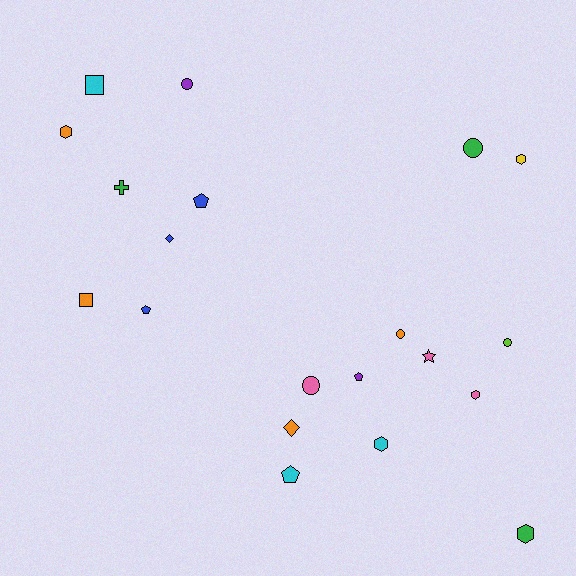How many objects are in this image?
There are 20 objects.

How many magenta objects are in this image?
There are no magenta objects.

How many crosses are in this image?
There is 1 cross.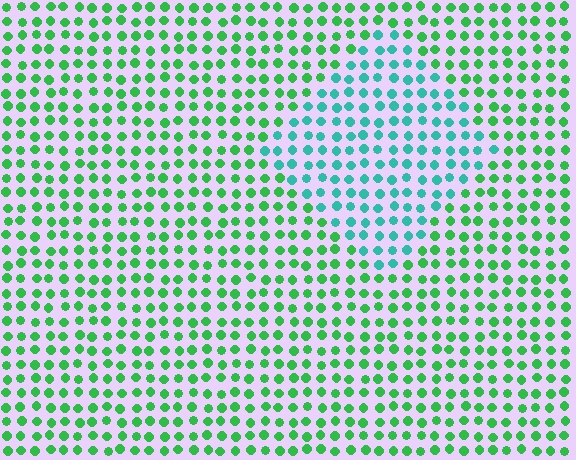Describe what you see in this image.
The image is filled with small green elements in a uniform arrangement. A diamond-shaped region is visible where the elements are tinted to a slightly different hue, forming a subtle color boundary.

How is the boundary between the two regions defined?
The boundary is defined purely by a slight shift in hue (about 41 degrees). Spacing, size, and orientation are identical on both sides.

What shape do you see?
I see a diamond.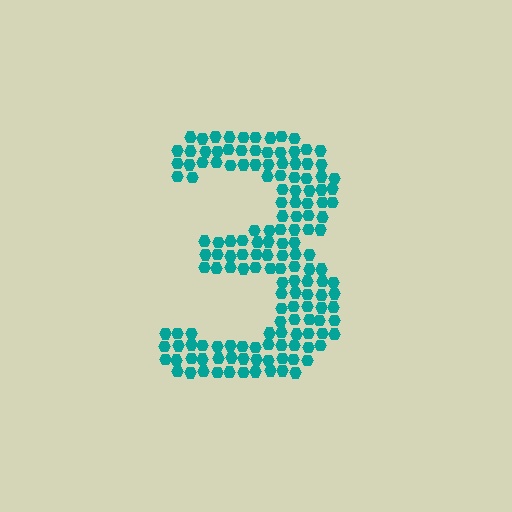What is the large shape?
The large shape is the digit 3.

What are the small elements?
The small elements are hexagons.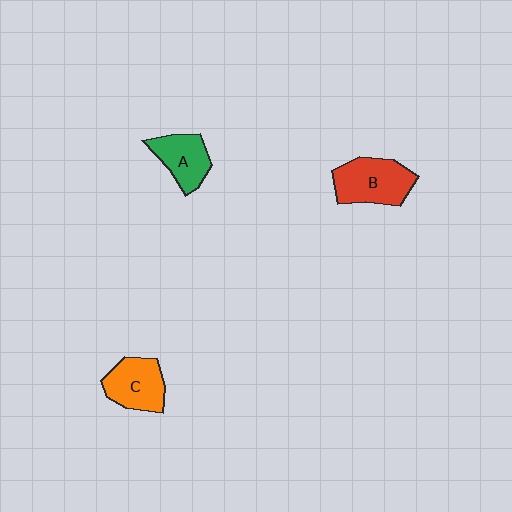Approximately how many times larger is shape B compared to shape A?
Approximately 1.3 times.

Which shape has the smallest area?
Shape A (green).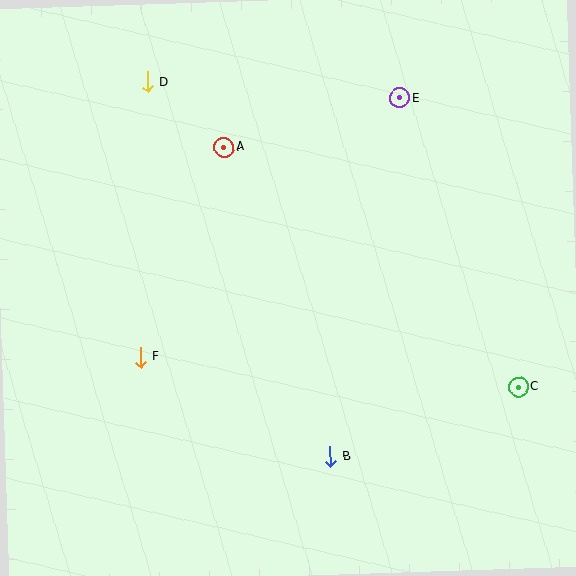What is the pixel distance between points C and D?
The distance between C and D is 480 pixels.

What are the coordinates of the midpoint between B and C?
The midpoint between B and C is at (424, 422).